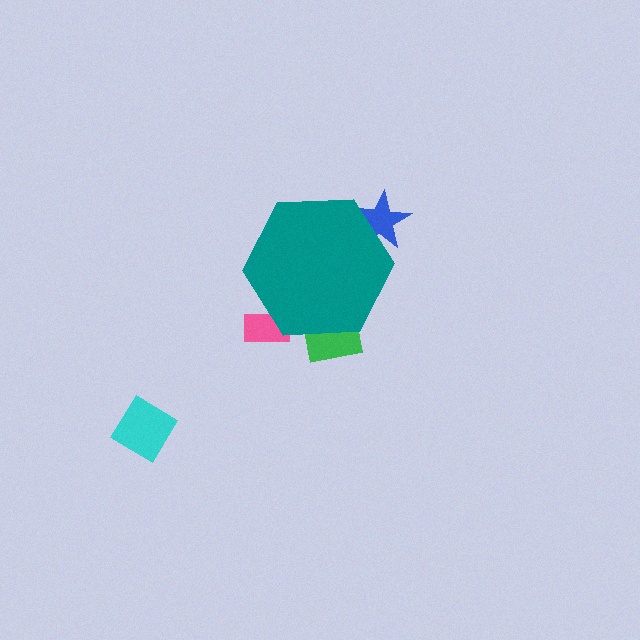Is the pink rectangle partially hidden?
Yes, the pink rectangle is partially hidden behind the teal hexagon.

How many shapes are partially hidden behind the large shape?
3 shapes are partially hidden.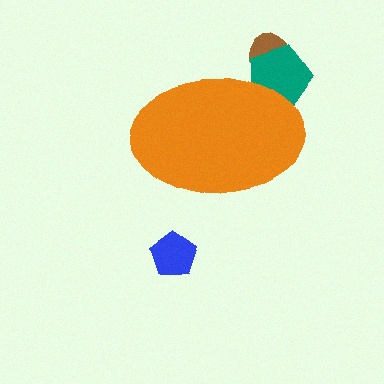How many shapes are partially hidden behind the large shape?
2 shapes are partially hidden.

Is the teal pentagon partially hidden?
Yes, the teal pentagon is partially hidden behind the orange ellipse.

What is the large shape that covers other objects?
An orange ellipse.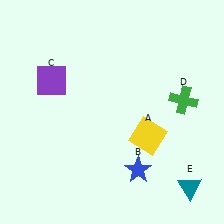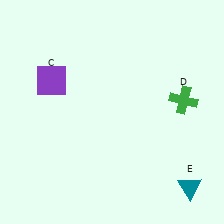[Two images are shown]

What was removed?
The yellow square (A), the blue star (B) were removed in Image 2.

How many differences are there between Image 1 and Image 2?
There are 2 differences between the two images.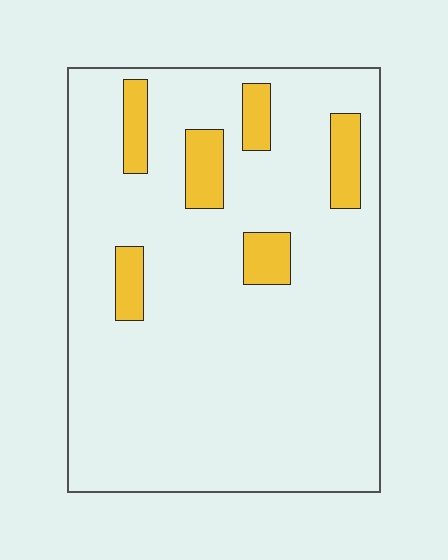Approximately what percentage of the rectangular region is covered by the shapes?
Approximately 10%.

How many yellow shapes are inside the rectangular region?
6.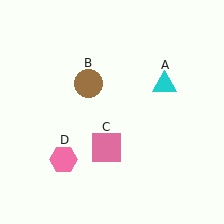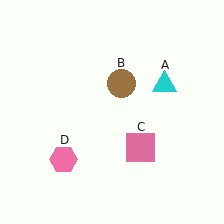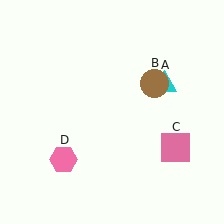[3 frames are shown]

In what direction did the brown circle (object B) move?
The brown circle (object B) moved right.